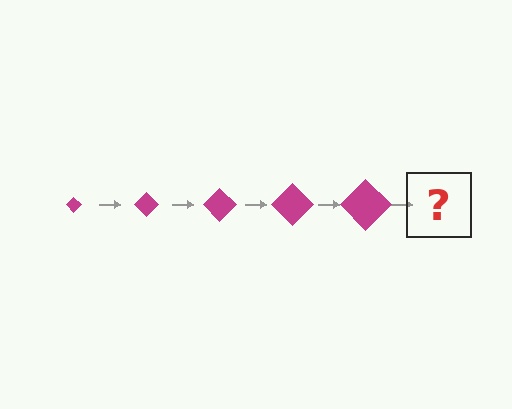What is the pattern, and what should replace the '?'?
The pattern is that the diamond gets progressively larger each step. The '?' should be a magenta diamond, larger than the previous one.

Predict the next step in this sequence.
The next step is a magenta diamond, larger than the previous one.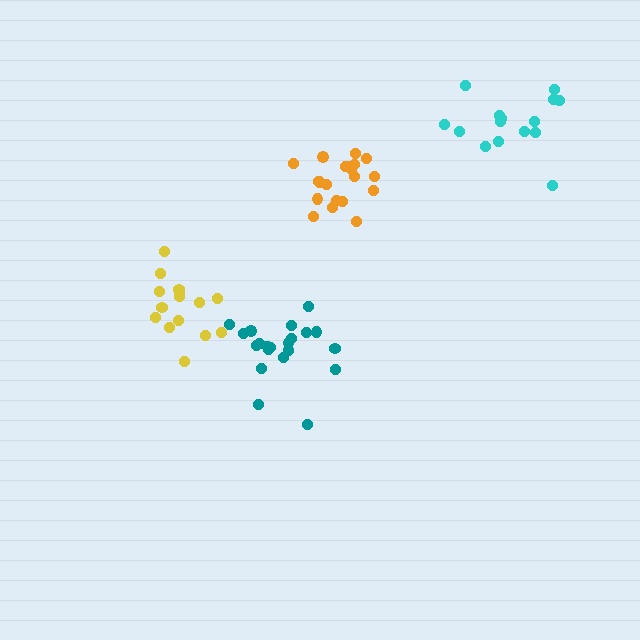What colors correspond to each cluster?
The clusters are colored: teal, yellow, orange, cyan.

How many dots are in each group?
Group 1: 21 dots, Group 2: 15 dots, Group 3: 20 dots, Group 4: 16 dots (72 total).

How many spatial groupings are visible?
There are 4 spatial groupings.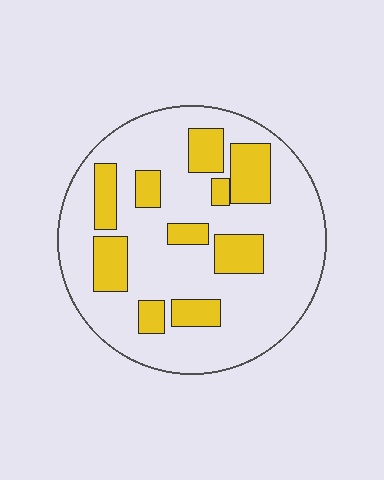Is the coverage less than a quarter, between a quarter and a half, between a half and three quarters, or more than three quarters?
Between a quarter and a half.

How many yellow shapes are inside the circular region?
10.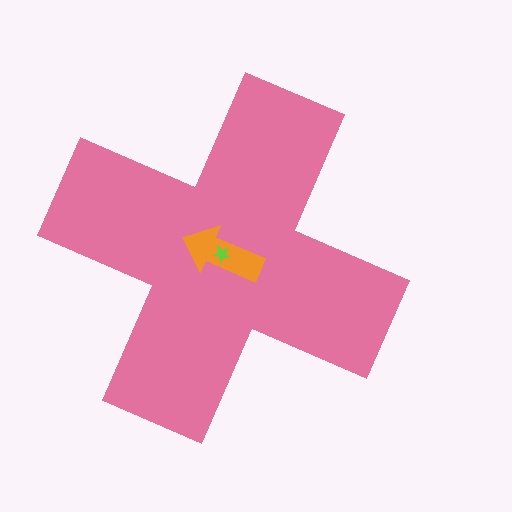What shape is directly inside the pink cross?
The orange arrow.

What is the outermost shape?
The pink cross.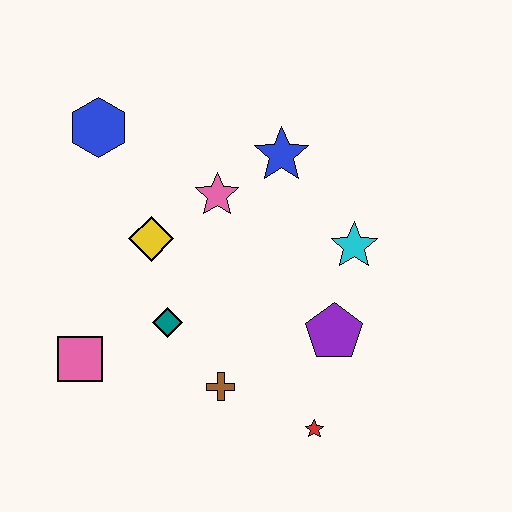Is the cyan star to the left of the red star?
No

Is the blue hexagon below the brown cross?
No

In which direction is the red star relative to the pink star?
The red star is below the pink star.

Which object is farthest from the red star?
The blue hexagon is farthest from the red star.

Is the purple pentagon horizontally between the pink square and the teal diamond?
No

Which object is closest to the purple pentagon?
The cyan star is closest to the purple pentagon.